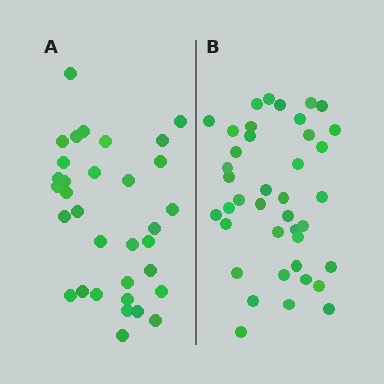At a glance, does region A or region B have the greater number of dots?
Region B (the right region) has more dots.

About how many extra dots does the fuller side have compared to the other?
Region B has roughly 8 or so more dots than region A.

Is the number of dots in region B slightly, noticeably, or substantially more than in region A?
Region B has only slightly more — the two regions are fairly close. The ratio is roughly 1.2 to 1.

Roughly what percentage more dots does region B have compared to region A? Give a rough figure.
About 20% more.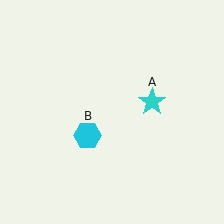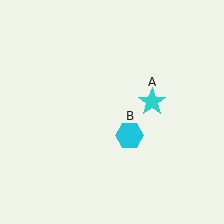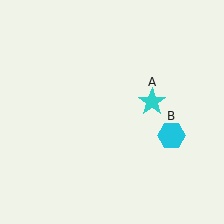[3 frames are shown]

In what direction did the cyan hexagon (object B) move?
The cyan hexagon (object B) moved right.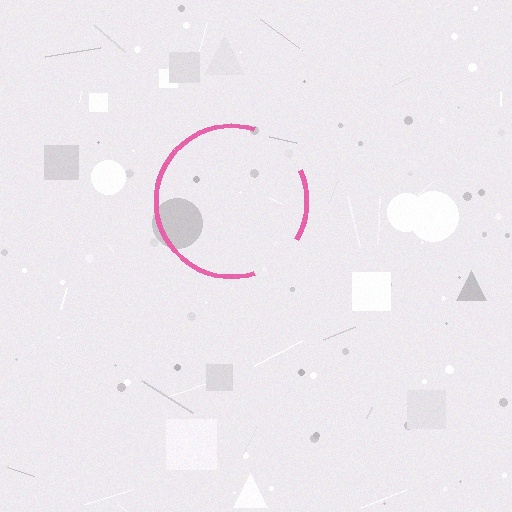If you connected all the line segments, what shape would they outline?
They would outline a circle.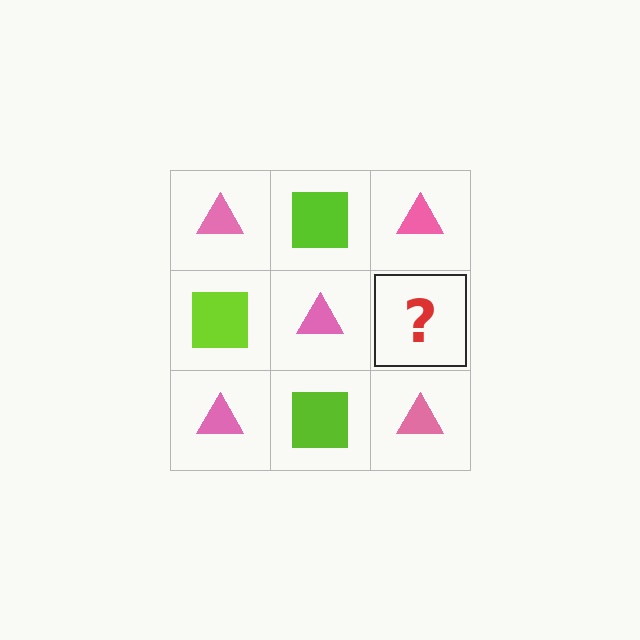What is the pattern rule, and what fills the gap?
The rule is that it alternates pink triangle and lime square in a checkerboard pattern. The gap should be filled with a lime square.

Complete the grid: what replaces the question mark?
The question mark should be replaced with a lime square.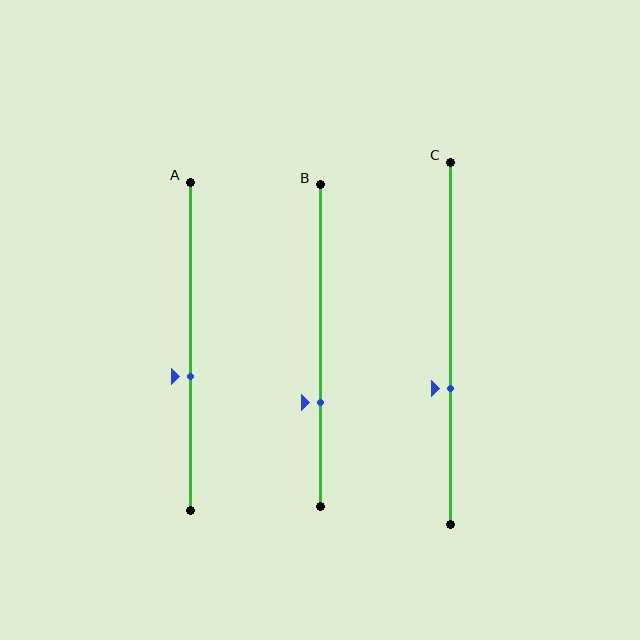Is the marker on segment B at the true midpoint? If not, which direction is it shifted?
No, the marker on segment B is shifted downward by about 18% of the segment length.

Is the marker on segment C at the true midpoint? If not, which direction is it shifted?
No, the marker on segment C is shifted downward by about 12% of the segment length.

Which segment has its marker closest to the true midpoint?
Segment A has its marker closest to the true midpoint.